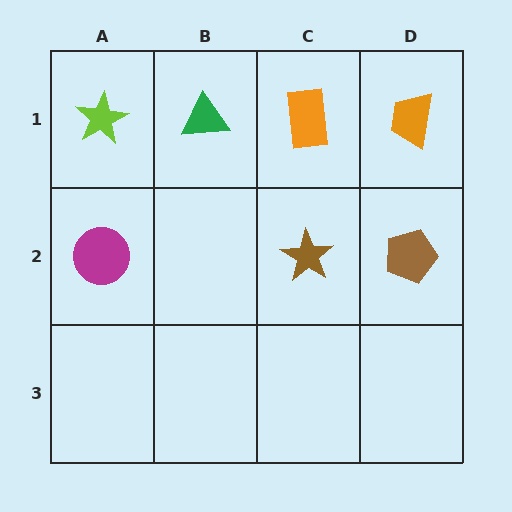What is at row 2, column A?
A magenta circle.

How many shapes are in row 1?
4 shapes.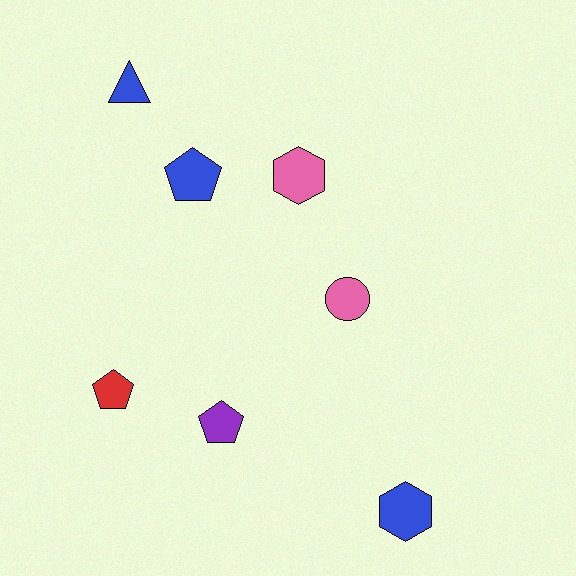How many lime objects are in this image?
There are no lime objects.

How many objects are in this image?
There are 7 objects.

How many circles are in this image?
There is 1 circle.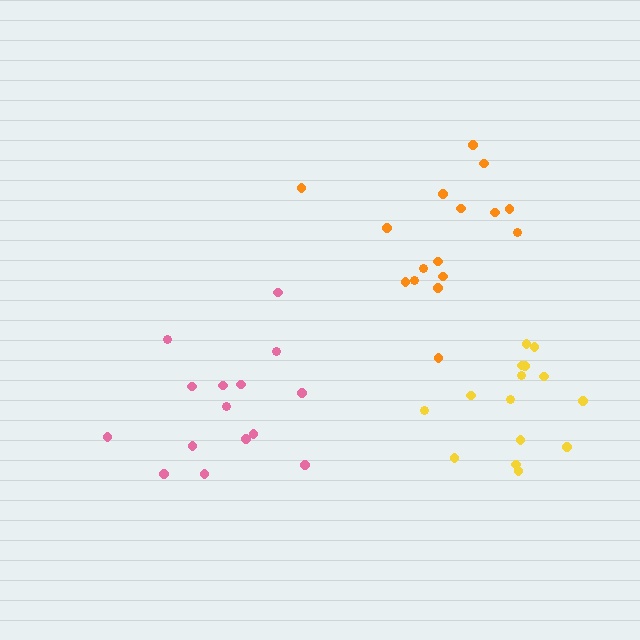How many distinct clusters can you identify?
There are 3 distinct clusters.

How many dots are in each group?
Group 1: 16 dots, Group 2: 15 dots, Group 3: 15 dots (46 total).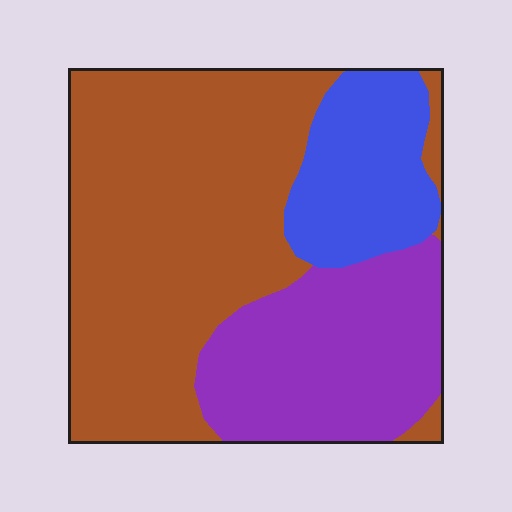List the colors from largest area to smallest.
From largest to smallest: brown, purple, blue.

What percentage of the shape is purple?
Purple takes up about one quarter (1/4) of the shape.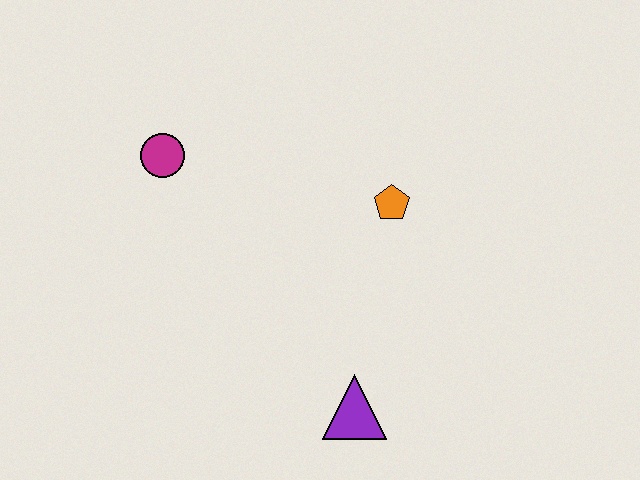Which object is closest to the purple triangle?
The orange pentagon is closest to the purple triangle.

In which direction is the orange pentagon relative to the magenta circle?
The orange pentagon is to the right of the magenta circle.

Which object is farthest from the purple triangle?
The magenta circle is farthest from the purple triangle.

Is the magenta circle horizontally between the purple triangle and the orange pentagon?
No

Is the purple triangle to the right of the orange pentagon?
No